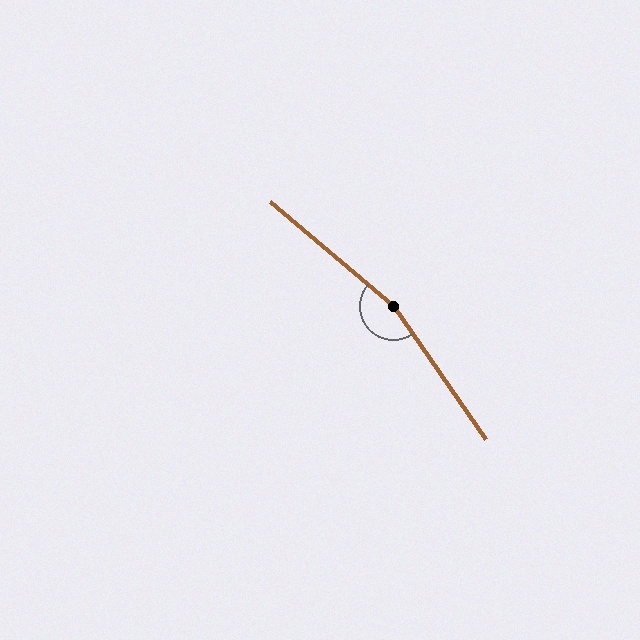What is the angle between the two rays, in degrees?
Approximately 165 degrees.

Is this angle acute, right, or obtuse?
It is obtuse.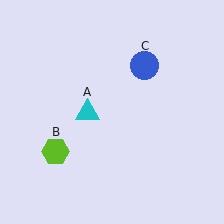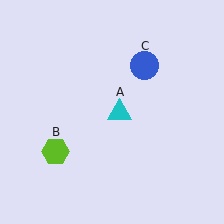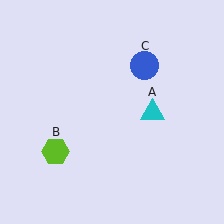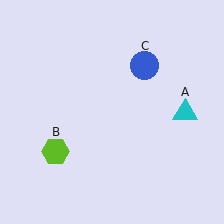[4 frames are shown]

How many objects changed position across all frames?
1 object changed position: cyan triangle (object A).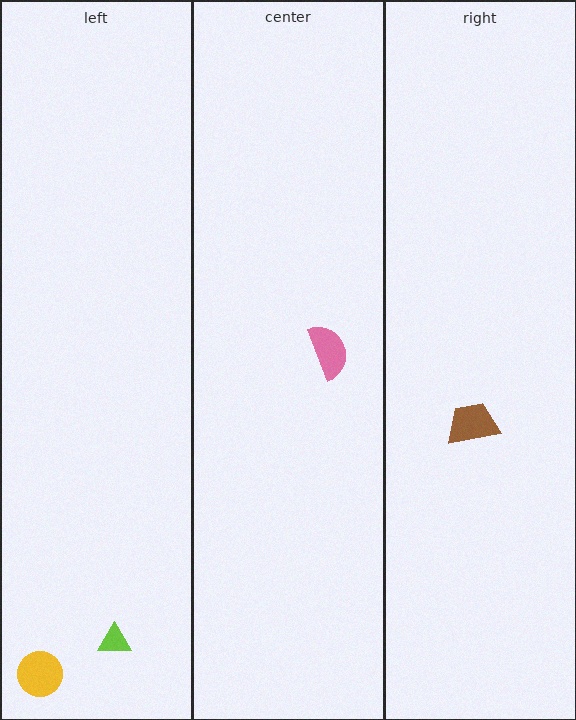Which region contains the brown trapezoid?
The right region.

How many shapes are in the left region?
2.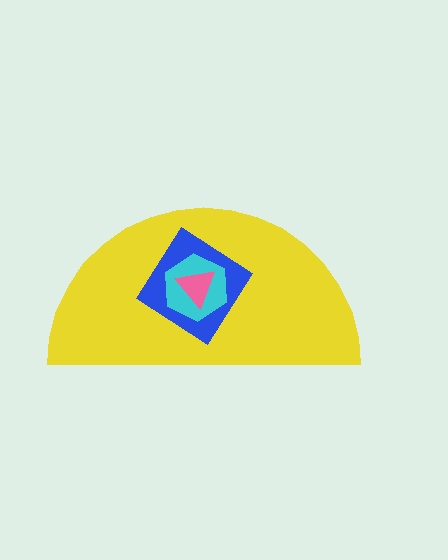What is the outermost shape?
The yellow semicircle.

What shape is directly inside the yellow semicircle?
The blue diamond.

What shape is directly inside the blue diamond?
The cyan hexagon.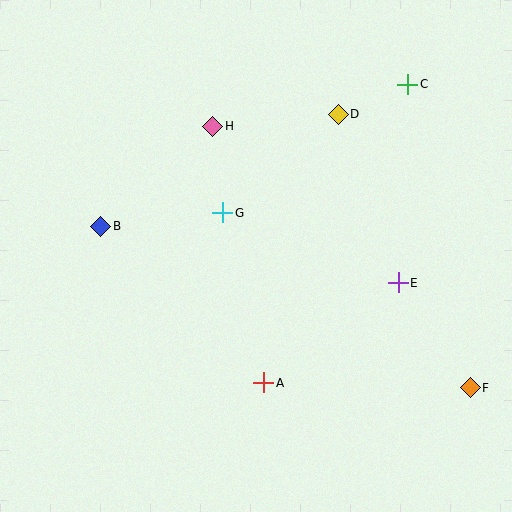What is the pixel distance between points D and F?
The distance between D and F is 304 pixels.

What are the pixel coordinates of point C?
Point C is at (408, 84).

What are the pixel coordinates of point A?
Point A is at (264, 383).